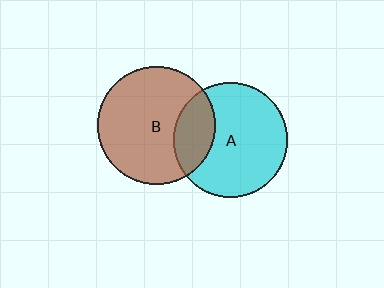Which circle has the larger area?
Circle B (brown).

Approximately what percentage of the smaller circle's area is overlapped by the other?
Approximately 25%.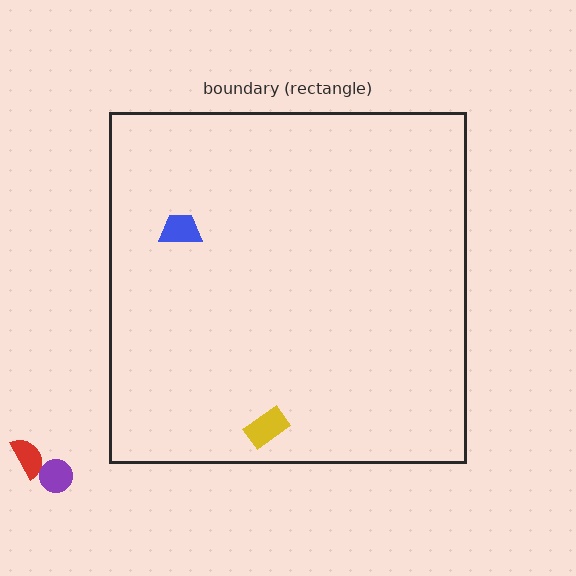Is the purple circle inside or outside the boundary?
Outside.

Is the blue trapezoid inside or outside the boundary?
Inside.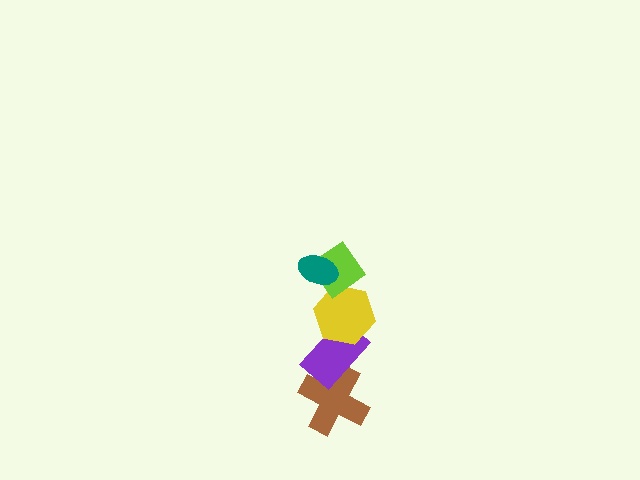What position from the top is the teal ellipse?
The teal ellipse is 1st from the top.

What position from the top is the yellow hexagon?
The yellow hexagon is 3rd from the top.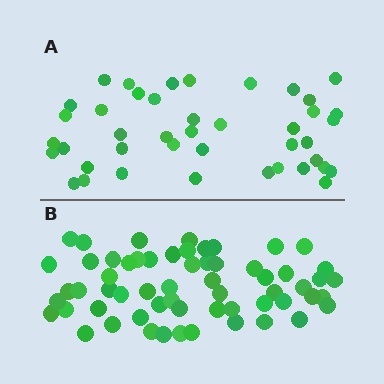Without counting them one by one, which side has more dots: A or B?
Region B (the bottom region) has more dots.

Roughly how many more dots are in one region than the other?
Region B has approximately 20 more dots than region A.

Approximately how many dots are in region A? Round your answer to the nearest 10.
About 40 dots. (The exact count is 42, which rounds to 40.)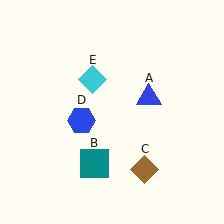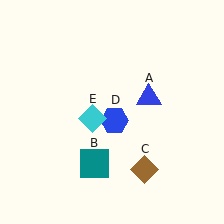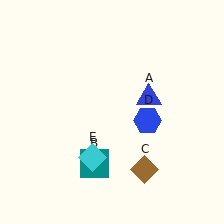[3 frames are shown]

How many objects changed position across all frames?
2 objects changed position: blue hexagon (object D), cyan diamond (object E).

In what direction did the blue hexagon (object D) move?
The blue hexagon (object D) moved right.